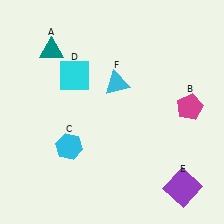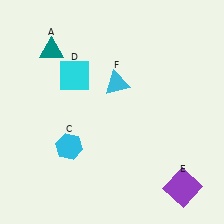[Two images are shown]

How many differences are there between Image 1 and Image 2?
There is 1 difference between the two images.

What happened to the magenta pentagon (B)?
The magenta pentagon (B) was removed in Image 2. It was in the top-right area of Image 1.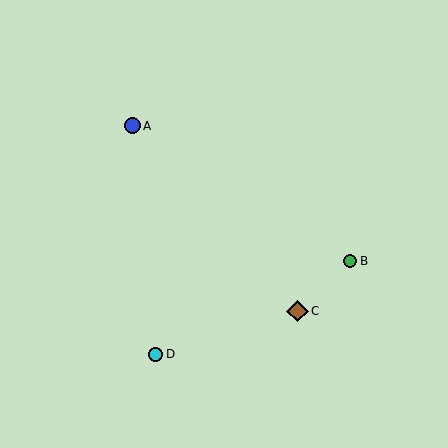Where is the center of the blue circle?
The center of the blue circle is at (132, 126).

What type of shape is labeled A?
Shape A is a blue circle.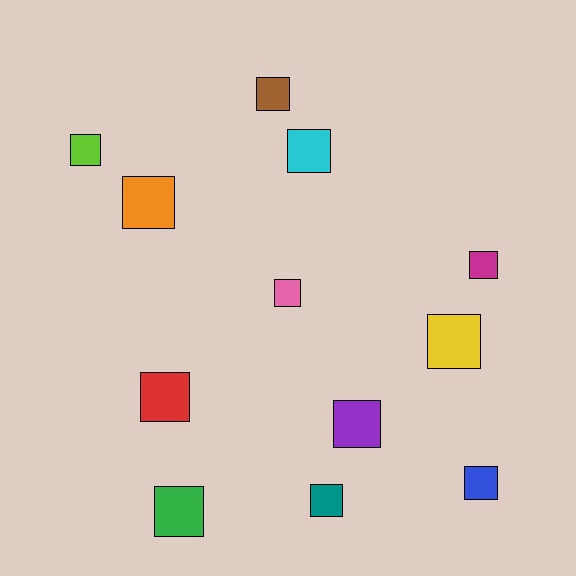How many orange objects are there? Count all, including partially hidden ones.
There is 1 orange object.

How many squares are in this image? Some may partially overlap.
There are 12 squares.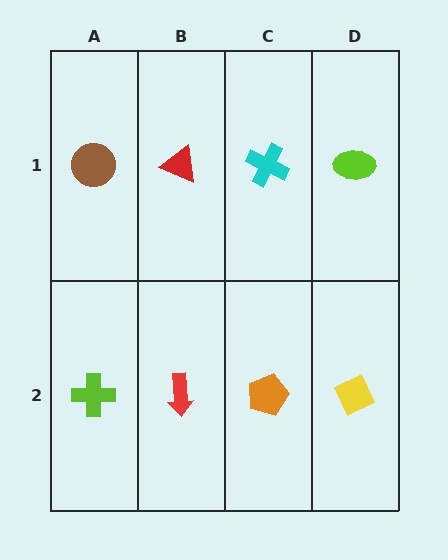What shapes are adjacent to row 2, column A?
A brown circle (row 1, column A), a red arrow (row 2, column B).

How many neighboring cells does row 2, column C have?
3.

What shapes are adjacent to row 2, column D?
A lime ellipse (row 1, column D), an orange pentagon (row 2, column C).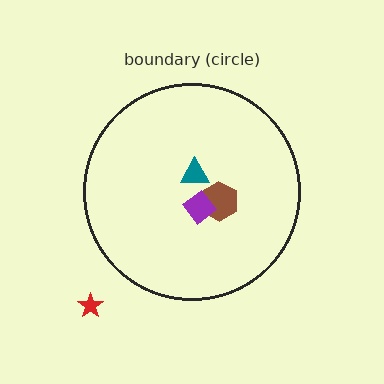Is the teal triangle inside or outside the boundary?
Inside.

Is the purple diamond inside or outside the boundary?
Inside.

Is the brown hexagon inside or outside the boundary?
Inside.